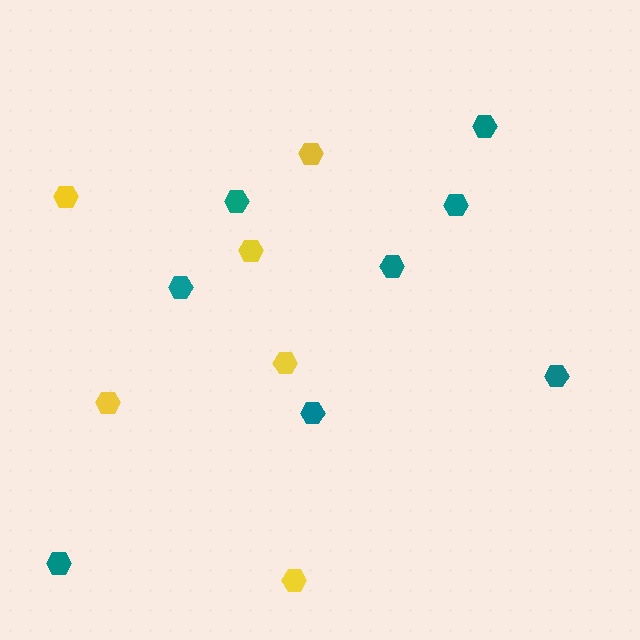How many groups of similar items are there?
There are 2 groups: one group of yellow hexagons (6) and one group of teal hexagons (8).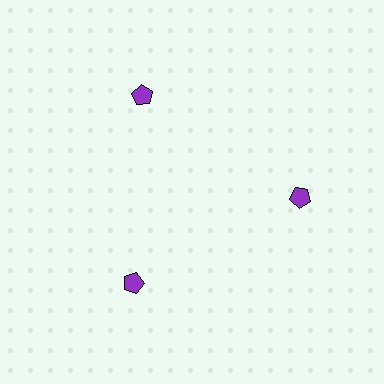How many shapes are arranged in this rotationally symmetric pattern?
There are 3 shapes, arranged in 3 groups of 1.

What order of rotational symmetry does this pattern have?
This pattern has 3-fold rotational symmetry.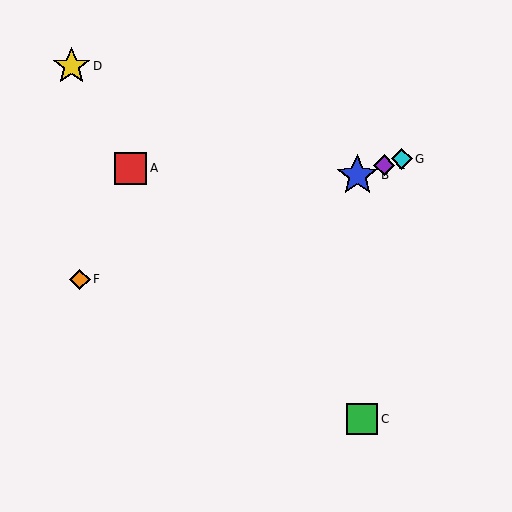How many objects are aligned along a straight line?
4 objects (B, E, F, G) are aligned along a straight line.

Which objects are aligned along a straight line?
Objects B, E, F, G are aligned along a straight line.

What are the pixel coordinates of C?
Object C is at (362, 419).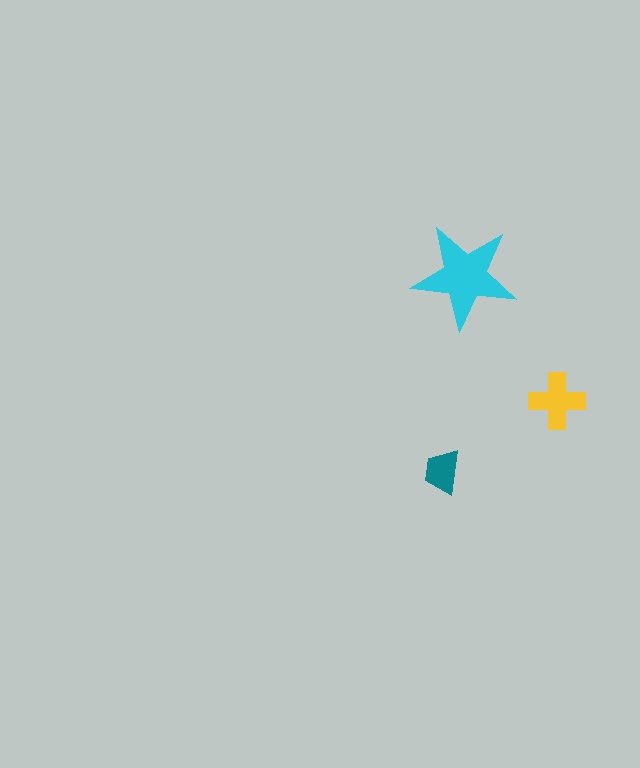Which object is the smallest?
The teal trapezoid.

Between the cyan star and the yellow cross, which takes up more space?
The cyan star.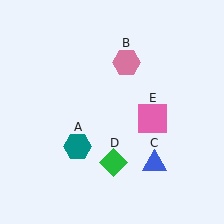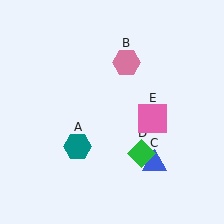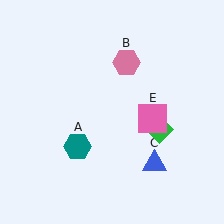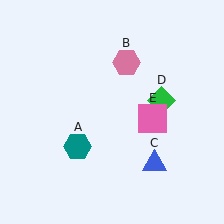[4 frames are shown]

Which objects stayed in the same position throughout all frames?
Teal hexagon (object A) and pink hexagon (object B) and blue triangle (object C) and pink square (object E) remained stationary.